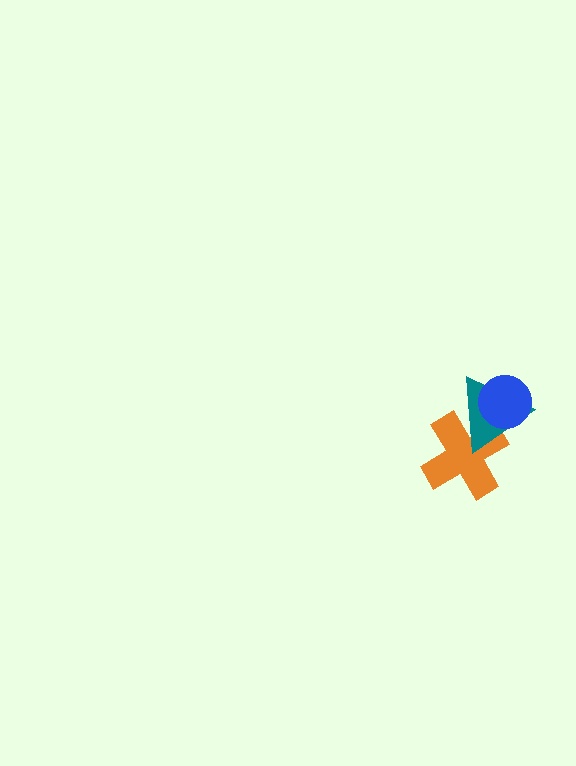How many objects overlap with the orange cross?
1 object overlaps with the orange cross.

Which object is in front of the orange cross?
The teal triangle is in front of the orange cross.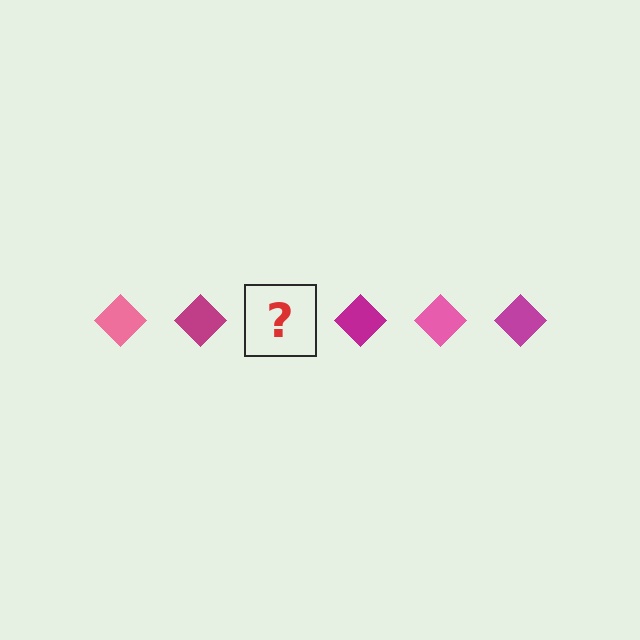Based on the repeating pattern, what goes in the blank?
The blank should be a pink diamond.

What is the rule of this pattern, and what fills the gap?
The rule is that the pattern cycles through pink, magenta diamonds. The gap should be filled with a pink diamond.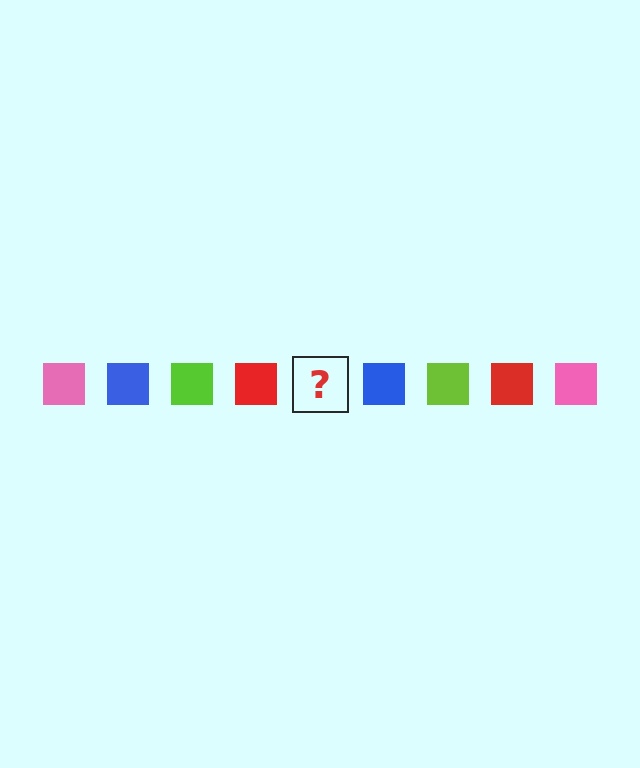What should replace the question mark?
The question mark should be replaced with a pink square.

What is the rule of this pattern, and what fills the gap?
The rule is that the pattern cycles through pink, blue, lime, red squares. The gap should be filled with a pink square.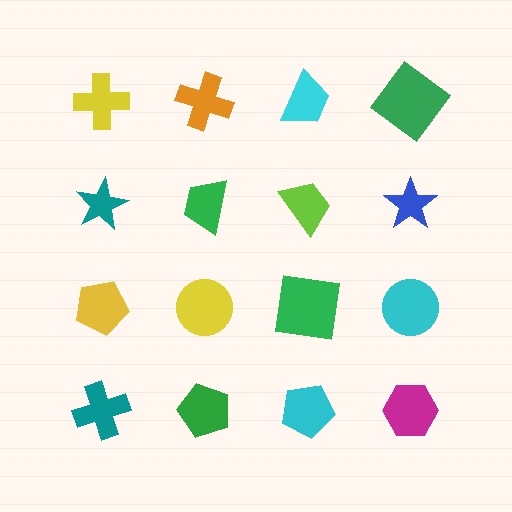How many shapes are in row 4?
4 shapes.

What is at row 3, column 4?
A cyan circle.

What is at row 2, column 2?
A green trapezoid.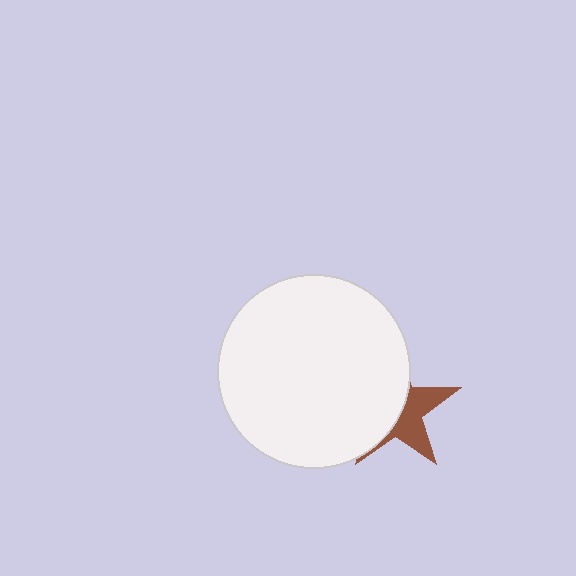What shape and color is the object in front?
The object in front is a white circle.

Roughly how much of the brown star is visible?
A small part of it is visible (roughly 42%).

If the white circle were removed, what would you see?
You would see the complete brown star.